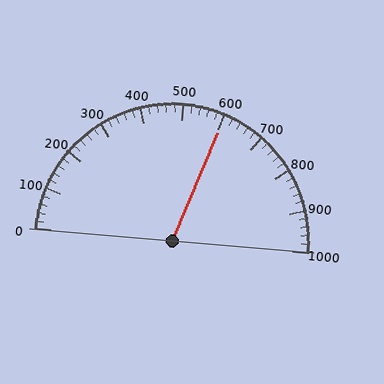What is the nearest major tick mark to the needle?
The nearest major tick mark is 600.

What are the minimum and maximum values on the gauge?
The gauge ranges from 0 to 1000.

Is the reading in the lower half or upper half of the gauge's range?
The reading is in the upper half of the range (0 to 1000).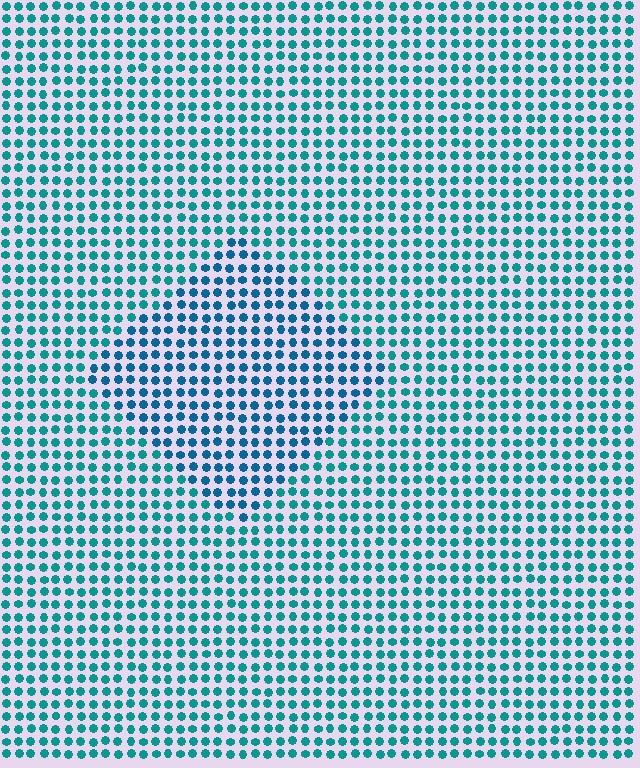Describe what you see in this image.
The image is filled with small teal elements in a uniform arrangement. A diamond-shaped region is visible where the elements are tinted to a slightly different hue, forming a subtle color boundary.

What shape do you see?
I see a diamond.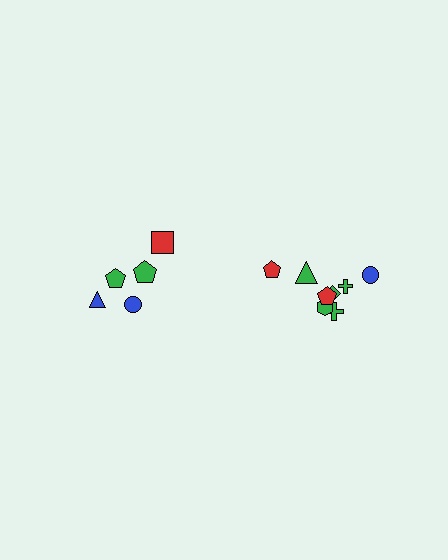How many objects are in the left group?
There are 5 objects.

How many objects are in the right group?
There are 8 objects.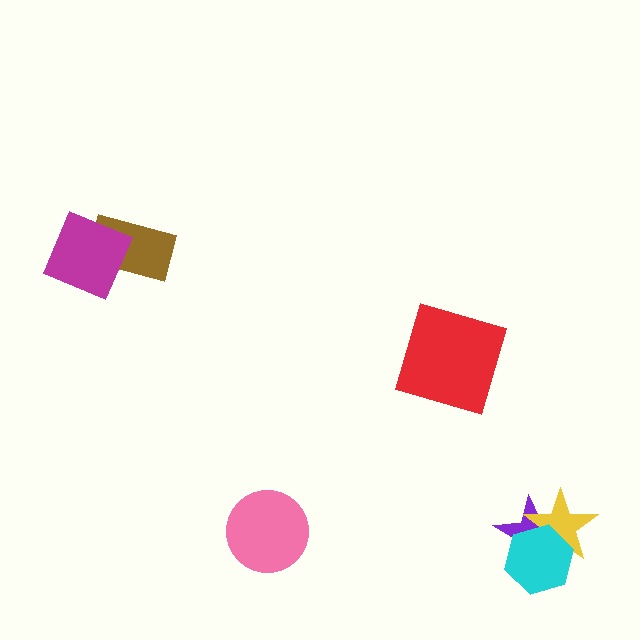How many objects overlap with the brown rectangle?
1 object overlaps with the brown rectangle.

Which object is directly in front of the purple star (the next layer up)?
The yellow star is directly in front of the purple star.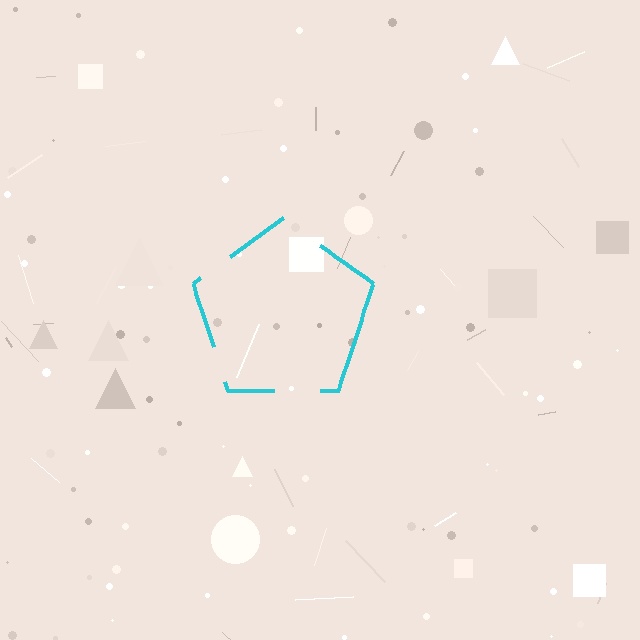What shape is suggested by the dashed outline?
The dashed outline suggests a pentagon.